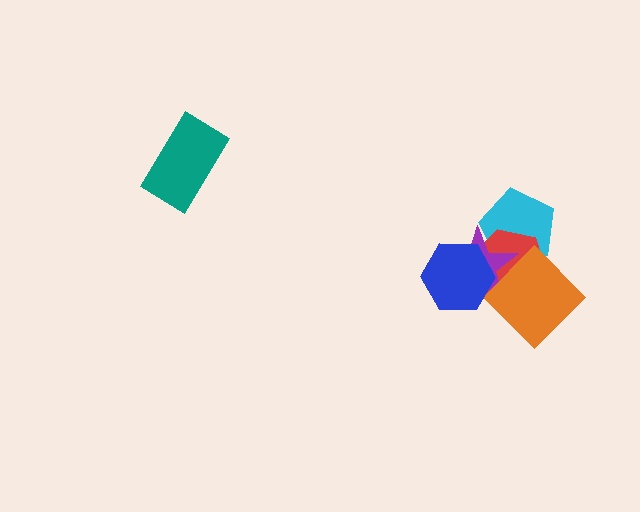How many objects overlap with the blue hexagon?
2 objects overlap with the blue hexagon.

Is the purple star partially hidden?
Yes, it is partially covered by another shape.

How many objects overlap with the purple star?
4 objects overlap with the purple star.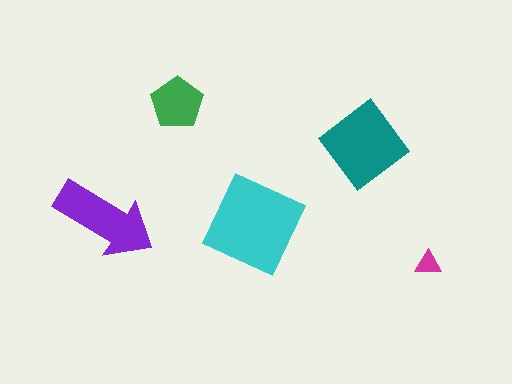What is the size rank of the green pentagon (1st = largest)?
4th.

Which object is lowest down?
The magenta triangle is bottommost.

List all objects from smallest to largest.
The magenta triangle, the green pentagon, the purple arrow, the teal diamond, the cyan square.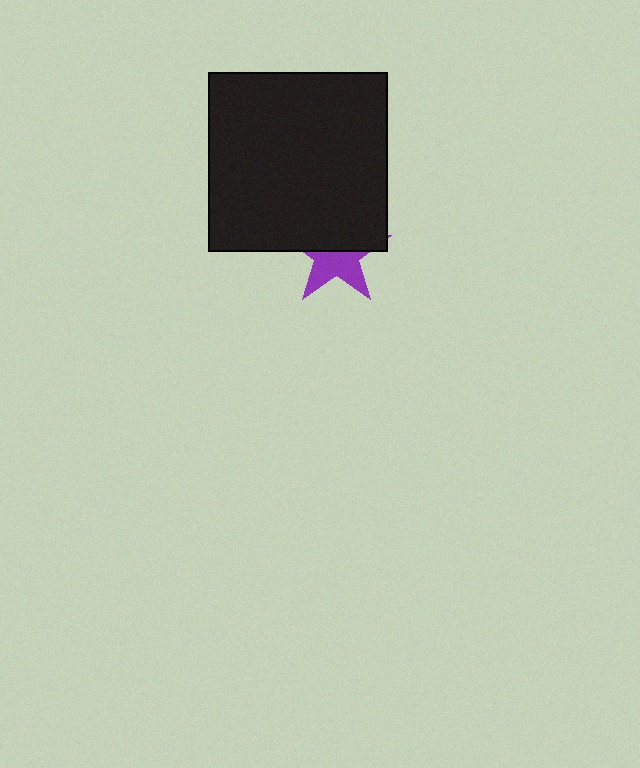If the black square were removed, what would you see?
You would see the complete purple star.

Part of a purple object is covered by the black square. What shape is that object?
It is a star.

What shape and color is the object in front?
The object in front is a black square.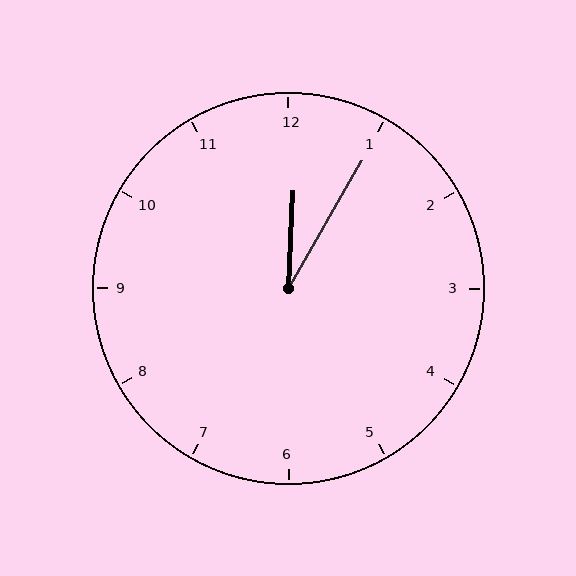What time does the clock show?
12:05.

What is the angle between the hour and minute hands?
Approximately 28 degrees.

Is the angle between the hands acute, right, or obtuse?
It is acute.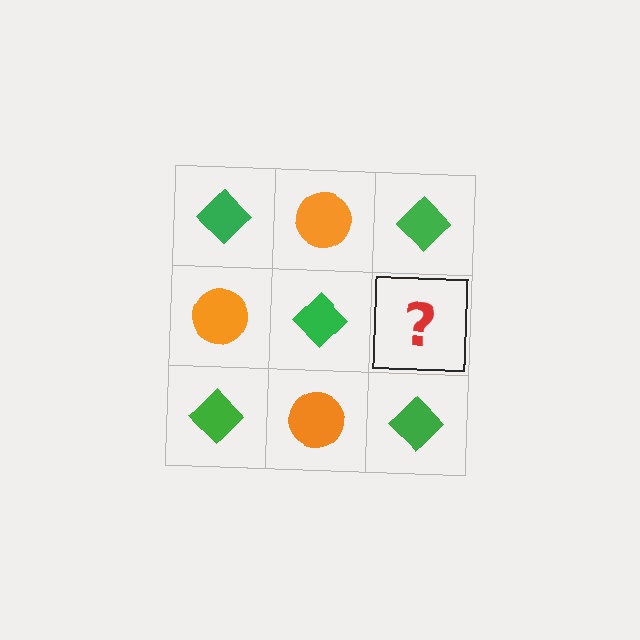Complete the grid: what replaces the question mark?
The question mark should be replaced with an orange circle.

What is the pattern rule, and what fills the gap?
The rule is that it alternates green diamond and orange circle in a checkerboard pattern. The gap should be filled with an orange circle.